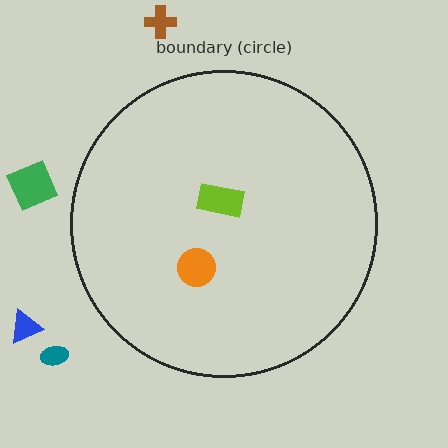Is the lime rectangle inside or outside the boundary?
Inside.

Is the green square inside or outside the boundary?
Outside.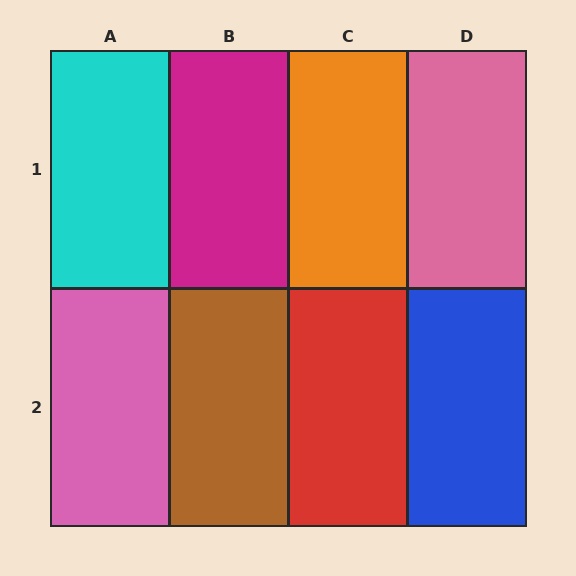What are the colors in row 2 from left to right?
Pink, brown, red, blue.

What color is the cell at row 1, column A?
Cyan.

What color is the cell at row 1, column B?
Magenta.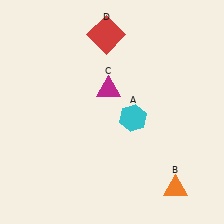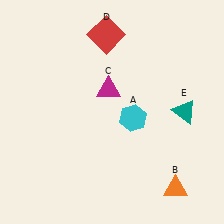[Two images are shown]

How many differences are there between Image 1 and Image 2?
There is 1 difference between the two images.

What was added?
A teal triangle (E) was added in Image 2.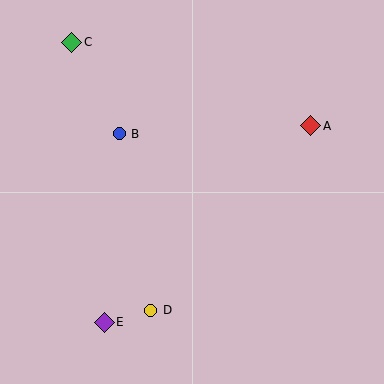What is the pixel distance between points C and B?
The distance between C and B is 103 pixels.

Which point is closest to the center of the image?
Point B at (119, 134) is closest to the center.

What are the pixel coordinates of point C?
Point C is at (72, 42).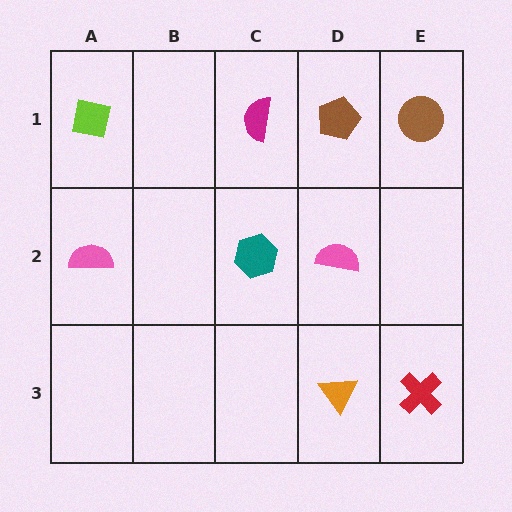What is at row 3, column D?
An orange triangle.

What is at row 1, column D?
A brown pentagon.